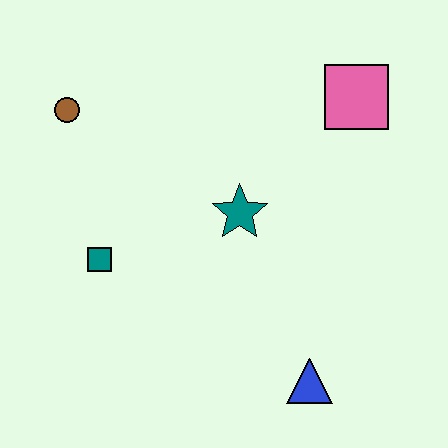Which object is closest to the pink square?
The teal star is closest to the pink square.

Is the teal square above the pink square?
No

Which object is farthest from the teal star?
The brown circle is farthest from the teal star.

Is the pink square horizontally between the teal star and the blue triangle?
No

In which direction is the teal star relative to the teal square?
The teal star is to the right of the teal square.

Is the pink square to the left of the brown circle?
No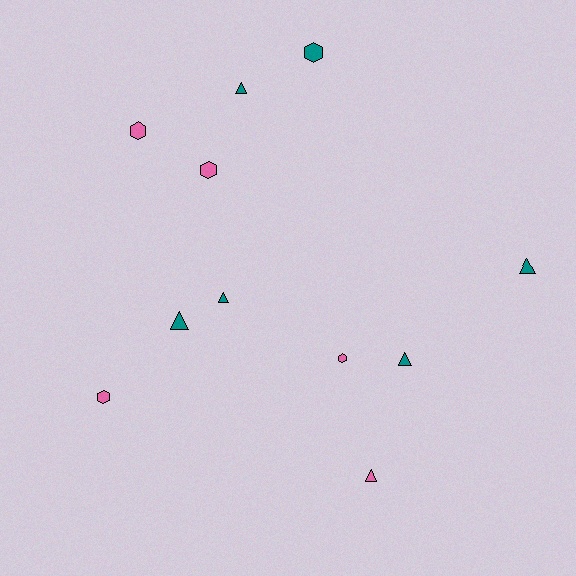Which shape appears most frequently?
Triangle, with 6 objects.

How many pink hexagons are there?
There are 4 pink hexagons.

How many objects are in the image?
There are 11 objects.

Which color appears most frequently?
Teal, with 6 objects.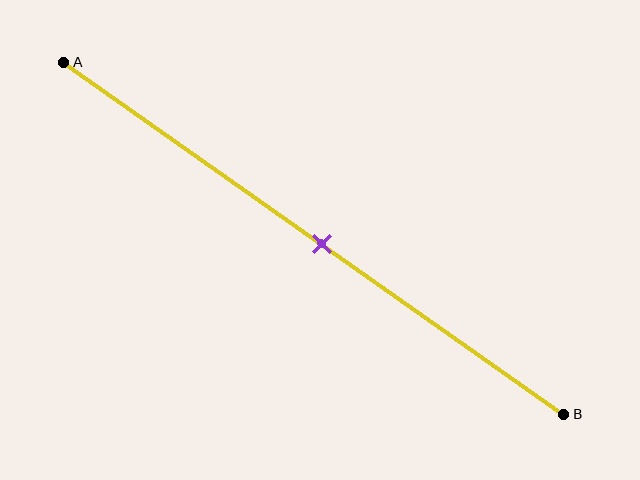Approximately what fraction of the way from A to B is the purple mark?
The purple mark is approximately 50% of the way from A to B.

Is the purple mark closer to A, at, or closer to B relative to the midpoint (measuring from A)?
The purple mark is approximately at the midpoint of segment AB.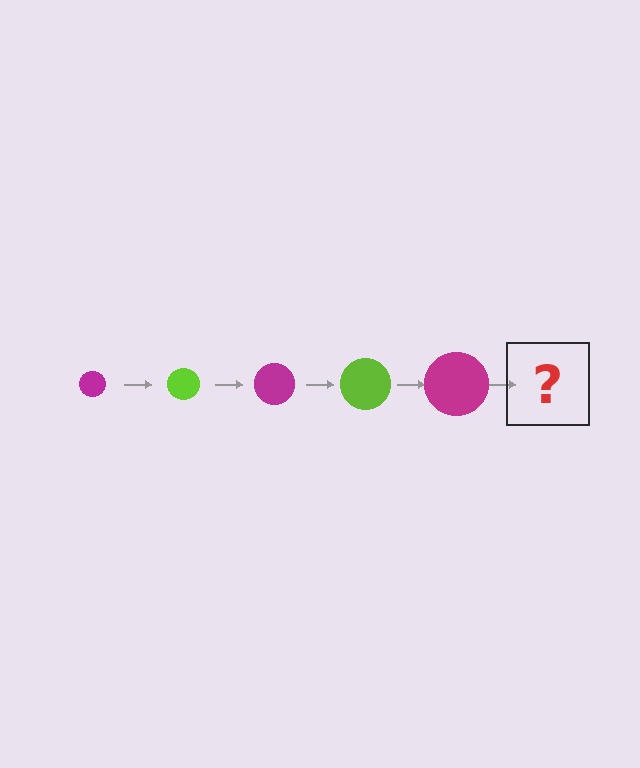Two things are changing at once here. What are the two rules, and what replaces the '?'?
The two rules are that the circle grows larger each step and the color cycles through magenta and lime. The '?' should be a lime circle, larger than the previous one.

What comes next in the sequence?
The next element should be a lime circle, larger than the previous one.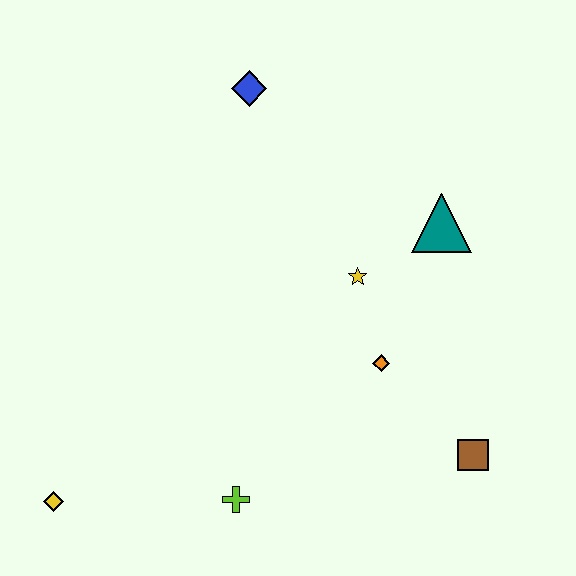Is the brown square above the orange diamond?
No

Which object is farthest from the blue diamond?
The yellow diamond is farthest from the blue diamond.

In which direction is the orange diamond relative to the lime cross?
The orange diamond is to the right of the lime cross.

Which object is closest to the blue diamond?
The yellow star is closest to the blue diamond.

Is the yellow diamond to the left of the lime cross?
Yes